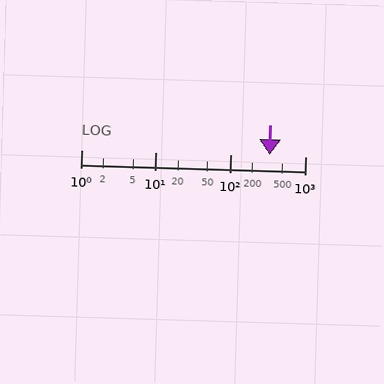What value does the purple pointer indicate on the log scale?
The pointer indicates approximately 330.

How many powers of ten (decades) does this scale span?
The scale spans 3 decades, from 1 to 1000.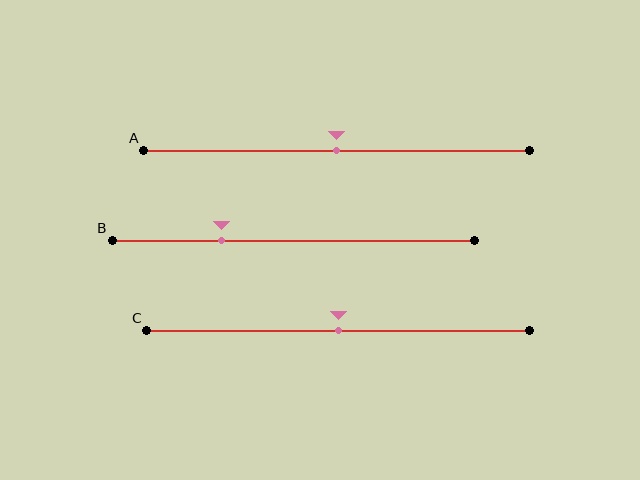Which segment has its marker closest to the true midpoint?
Segment A has its marker closest to the true midpoint.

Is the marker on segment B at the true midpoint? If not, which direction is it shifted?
No, the marker on segment B is shifted to the left by about 20% of the segment length.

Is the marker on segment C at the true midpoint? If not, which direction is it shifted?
Yes, the marker on segment C is at the true midpoint.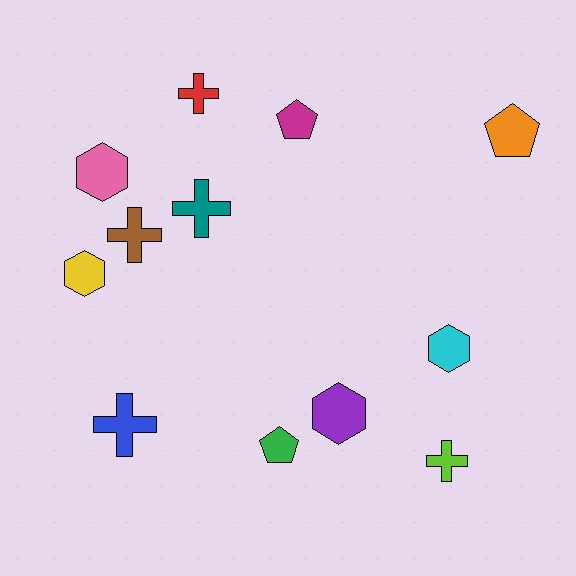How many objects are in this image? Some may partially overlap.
There are 12 objects.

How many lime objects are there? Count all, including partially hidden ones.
There is 1 lime object.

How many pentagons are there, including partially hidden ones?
There are 3 pentagons.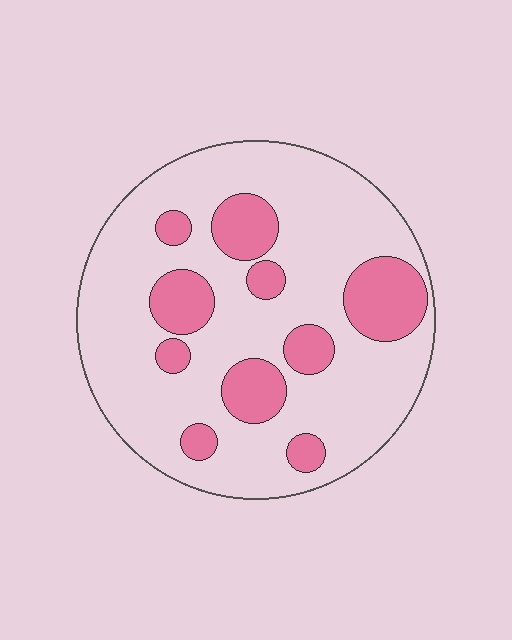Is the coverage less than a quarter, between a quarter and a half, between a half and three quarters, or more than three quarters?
Less than a quarter.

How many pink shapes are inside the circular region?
10.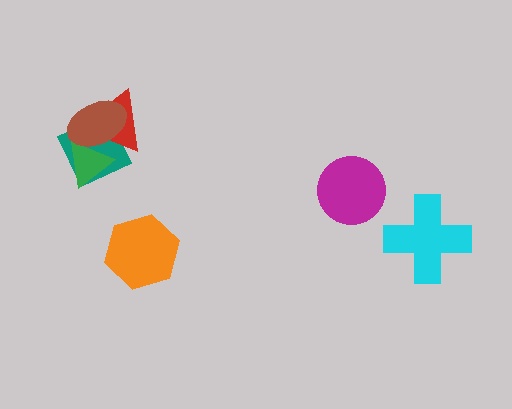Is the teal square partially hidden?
Yes, it is partially covered by another shape.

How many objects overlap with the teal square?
3 objects overlap with the teal square.